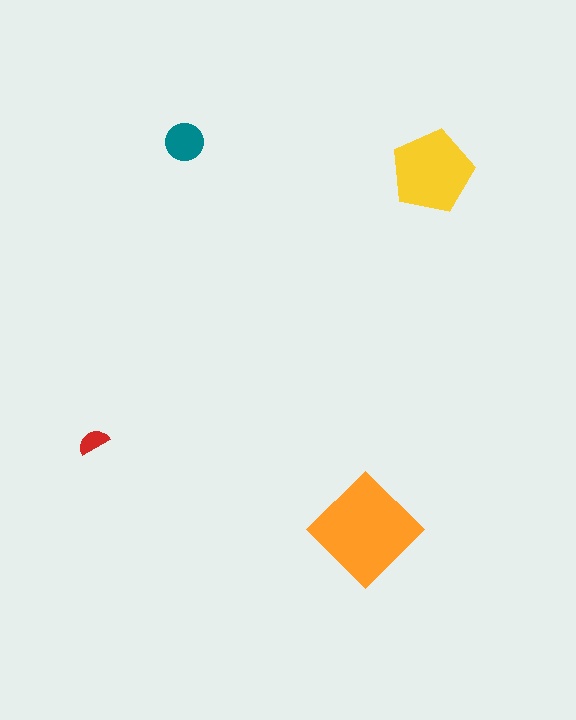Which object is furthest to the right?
The yellow pentagon is rightmost.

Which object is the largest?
The orange diamond.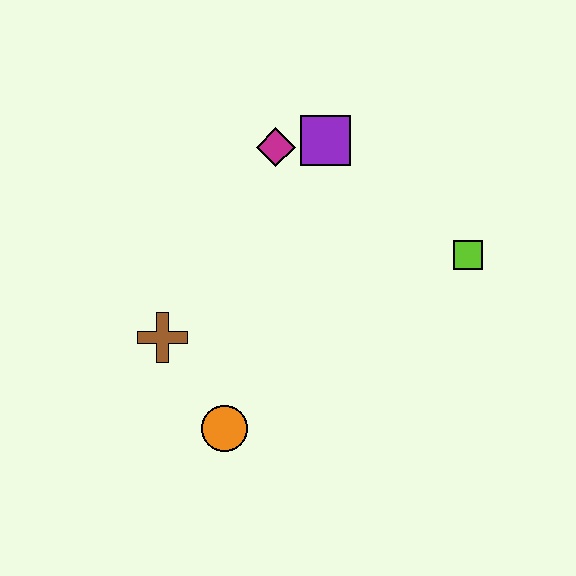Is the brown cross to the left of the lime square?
Yes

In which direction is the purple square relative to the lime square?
The purple square is to the left of the lime square.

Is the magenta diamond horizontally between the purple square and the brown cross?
Yes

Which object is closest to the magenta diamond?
The purple square is closest to the magenta diamond.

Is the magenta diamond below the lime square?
No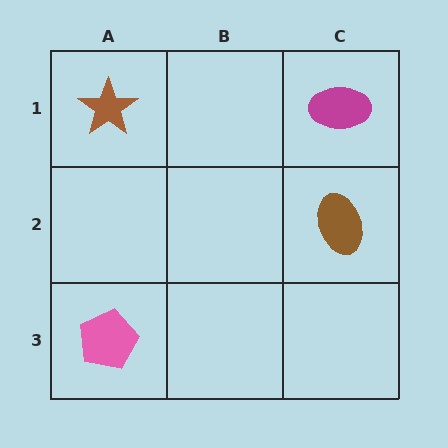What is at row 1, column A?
A brown star.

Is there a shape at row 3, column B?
No, that cell is empty.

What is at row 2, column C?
A brown ellipse.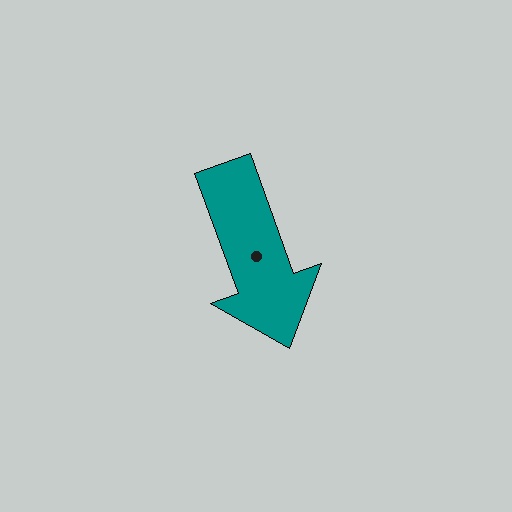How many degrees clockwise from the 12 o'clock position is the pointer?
Approximately 160 degrees.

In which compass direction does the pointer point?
South.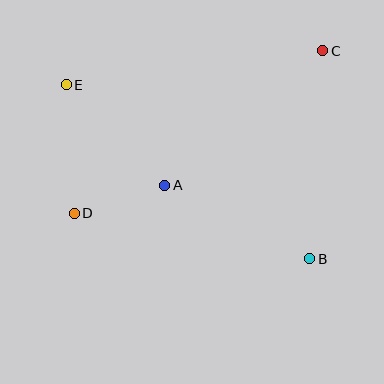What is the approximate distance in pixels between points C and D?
The distance between C and D is approximately 297 pixels.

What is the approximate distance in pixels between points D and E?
The distance between D and E is approximately 129 pixels.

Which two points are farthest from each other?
Points B and E are farthest from each other.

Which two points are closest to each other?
Points A and D are closest to each other.